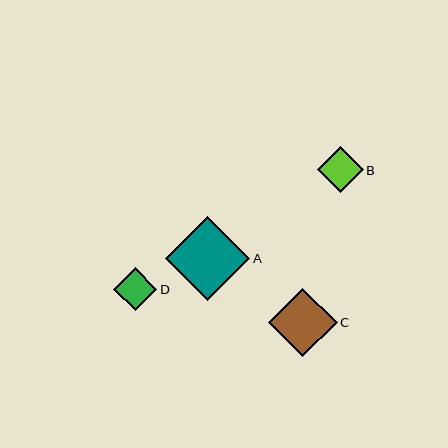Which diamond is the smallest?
Diamond D is the smallest with a size of approximately 43 pixels.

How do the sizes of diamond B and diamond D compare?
Diamond B and diamond D are approximately the same size.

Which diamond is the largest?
Diamond A is the largest with a size of approximately 84 pixels.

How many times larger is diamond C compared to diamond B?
Diamond C is approximately 1.5 times the size of diamond B.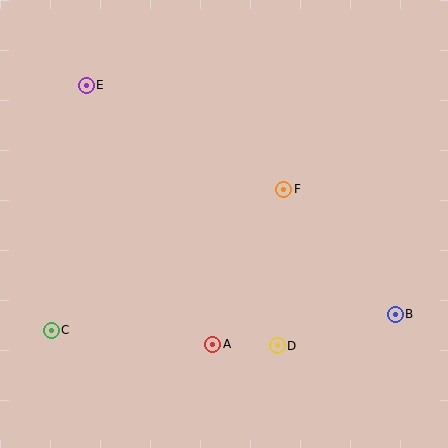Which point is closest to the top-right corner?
Point F is closest to the top-right corner.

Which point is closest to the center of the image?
Point F at (284, 189) is closest to the center.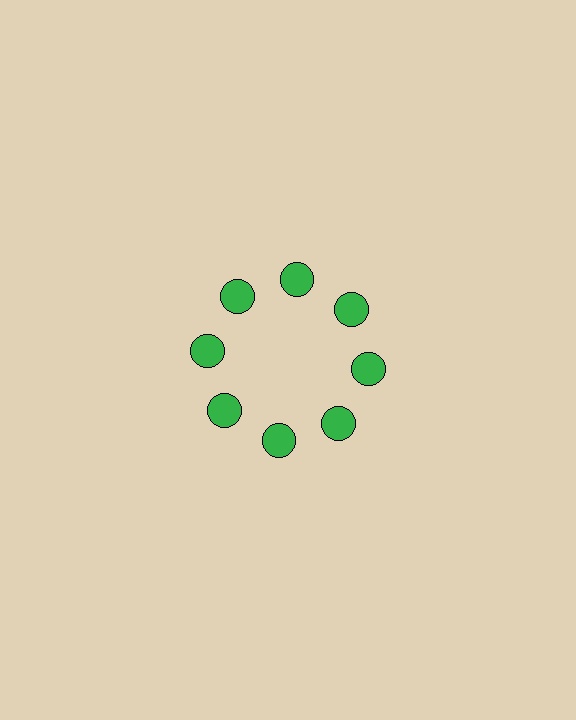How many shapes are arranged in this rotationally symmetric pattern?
There are 8 shapes, arranged in 8 groups of 1.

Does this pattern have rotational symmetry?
Yes, this pattern has 8-fold rotational symmetry. It looks the same after rotating 45 degrees around the center.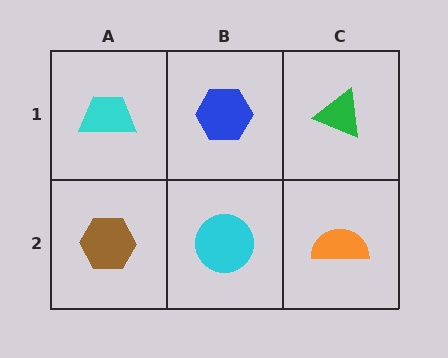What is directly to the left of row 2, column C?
A cyan circle.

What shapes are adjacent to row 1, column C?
An orange semicircle (row 2, column C), a blue hexagon (row 1, column B).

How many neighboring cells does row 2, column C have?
2.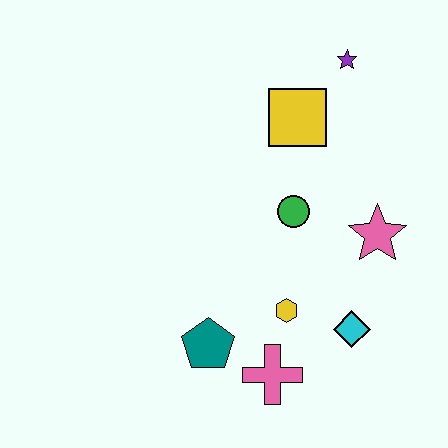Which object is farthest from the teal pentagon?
The purple star is farthest from the teal pentagon.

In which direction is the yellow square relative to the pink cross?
The yellow square is above the pink cross.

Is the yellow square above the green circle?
Yes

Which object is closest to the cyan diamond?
The yellow hexagon is closest to the cyan diamond.